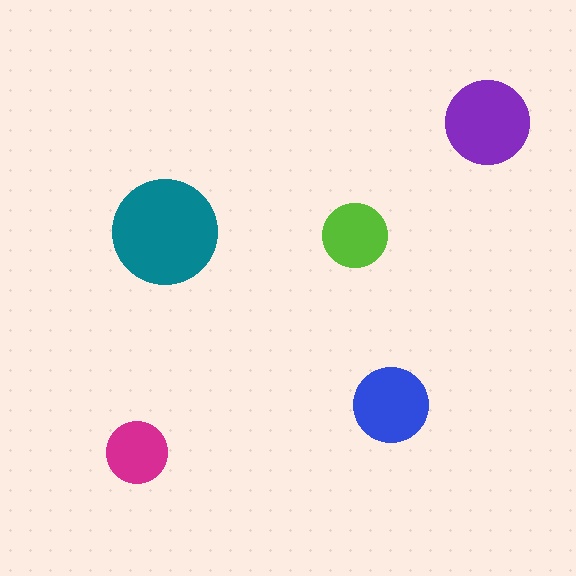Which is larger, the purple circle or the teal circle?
The teal one.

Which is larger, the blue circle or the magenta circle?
The blue one.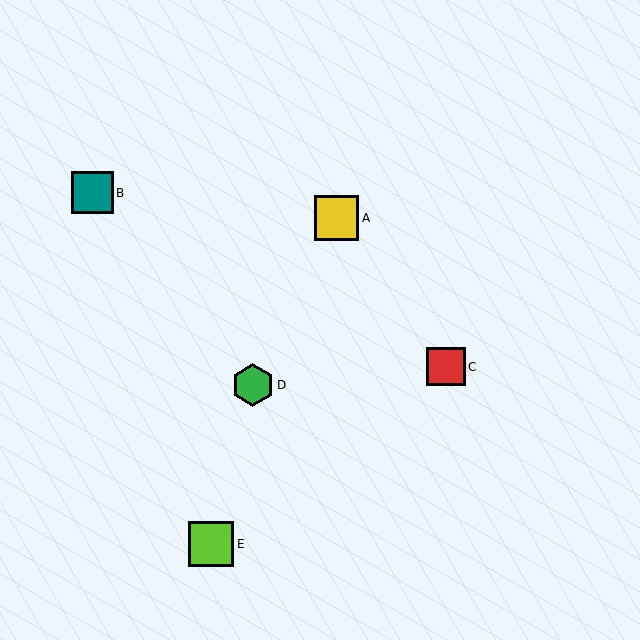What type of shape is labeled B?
Shape B is a teal square.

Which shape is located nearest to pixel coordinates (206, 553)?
The lime square (labeled E) at (211, 544) is nearest to that location.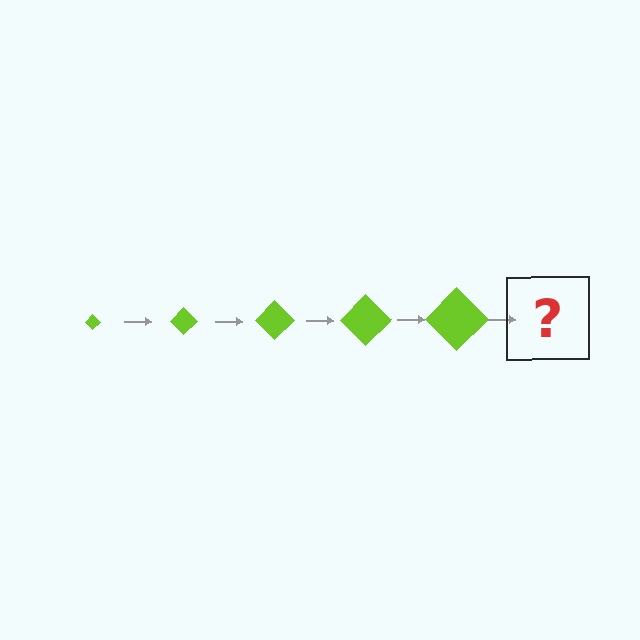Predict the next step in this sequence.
The next step is a lime diamond, larger than the previous one.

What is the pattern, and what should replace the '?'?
The pattern is that the diamond gets progressively larger each step. The '?' should be a lime diamond, larger than the previous one.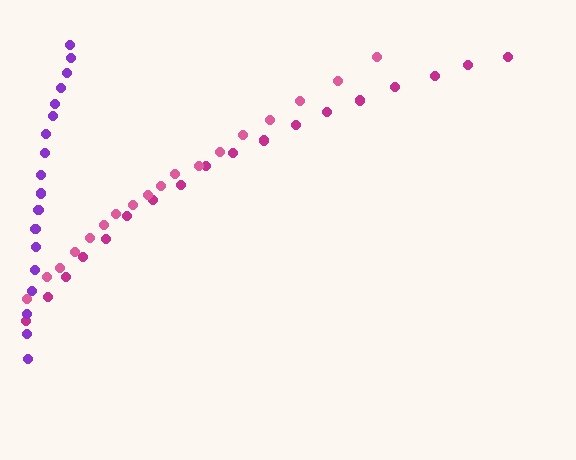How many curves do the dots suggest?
There are 3 distinct paths.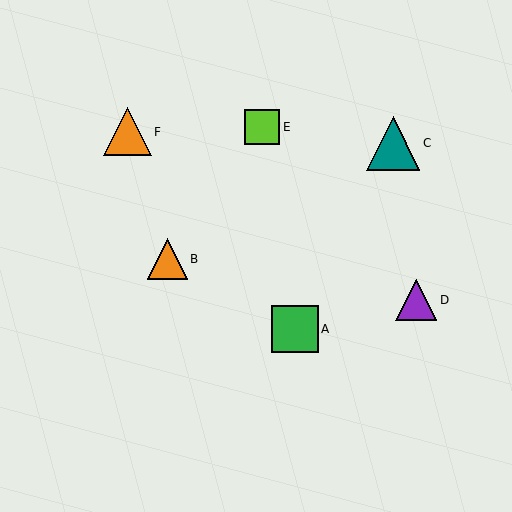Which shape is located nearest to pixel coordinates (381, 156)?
The teal triangle (labeled C) at (393, 143) is nearest to that location.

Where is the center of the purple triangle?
The center of the purple triangle is at (416, 300).